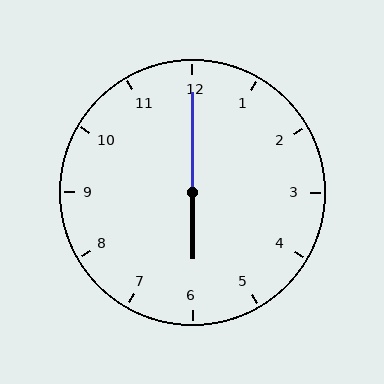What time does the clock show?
6:00.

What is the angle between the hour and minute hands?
Approximately 180 degrees.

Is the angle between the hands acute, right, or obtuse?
It is obtuse.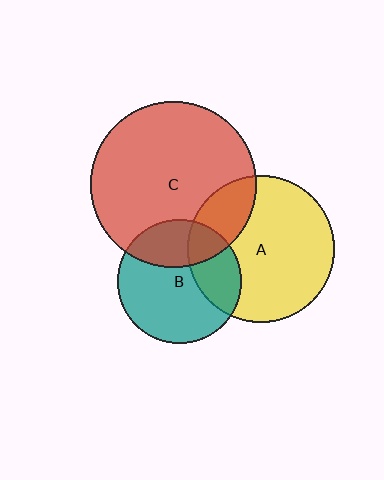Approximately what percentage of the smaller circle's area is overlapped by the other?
Approximately 30%.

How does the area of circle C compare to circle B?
Approximately 1.8 times.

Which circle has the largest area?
Circle C (red).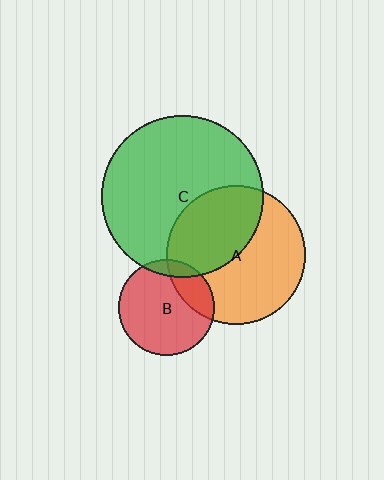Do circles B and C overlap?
Yes.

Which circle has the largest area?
Circle C (green).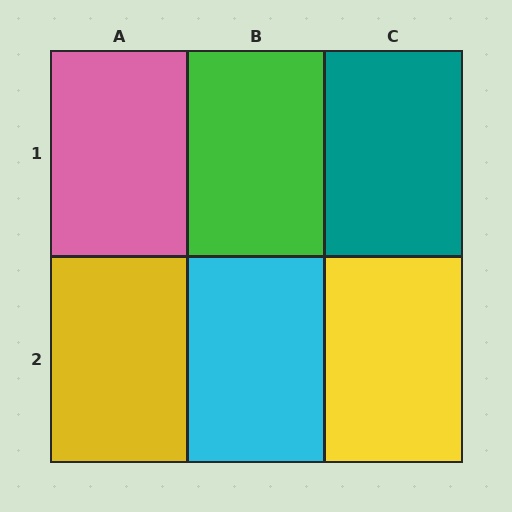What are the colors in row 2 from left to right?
Yellow, cyan, yellow.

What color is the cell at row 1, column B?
Green.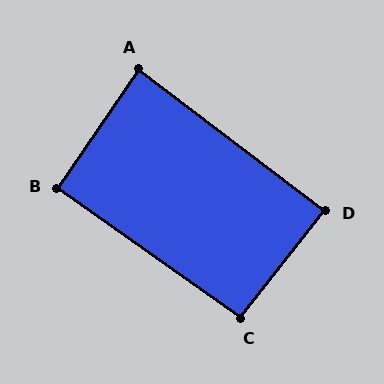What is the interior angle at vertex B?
Approximately 91 degrees (approximately right).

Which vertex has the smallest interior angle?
A, at approximately 87 degrees.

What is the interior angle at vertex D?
Approximately 89 degrees (approximately right).